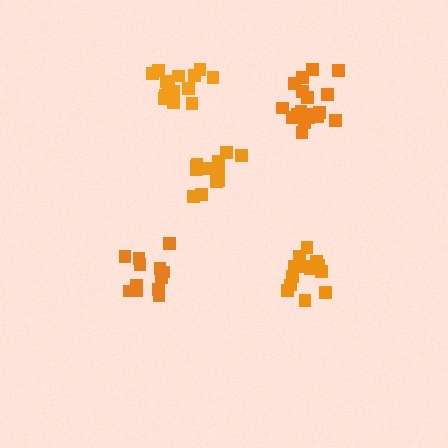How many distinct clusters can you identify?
There are 5 distinct clusters.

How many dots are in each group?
Group 1: 12 dots, Group 2: 18 dots, Group 3: 14 dots, Group 4: 14 dots, Group 5: 13 dots (71 total).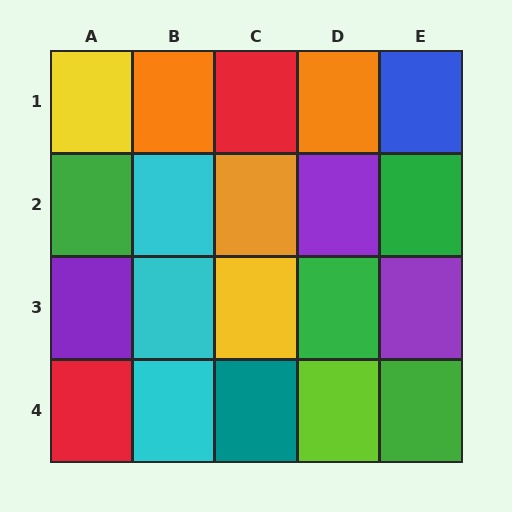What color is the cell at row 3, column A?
Purple.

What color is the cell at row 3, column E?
Purple.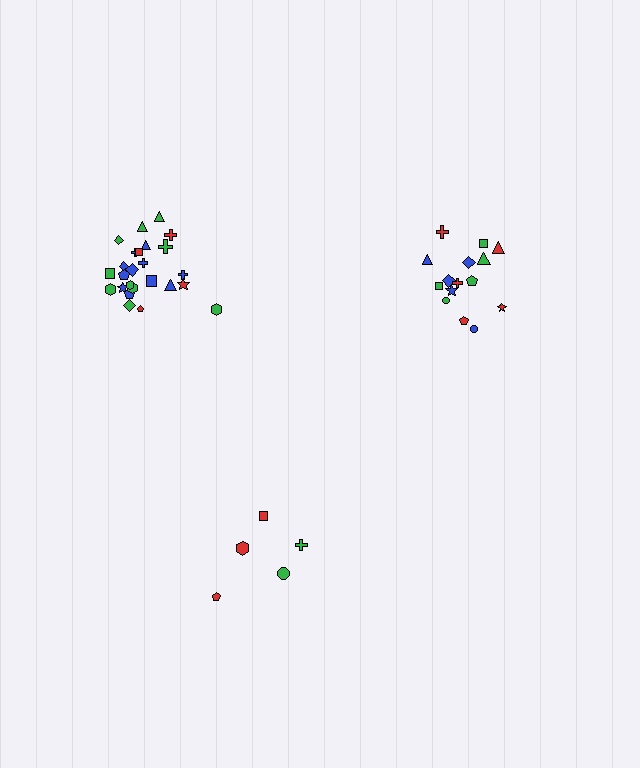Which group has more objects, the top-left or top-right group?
The top-left group.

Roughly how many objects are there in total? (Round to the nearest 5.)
Roughly 45 objects in total.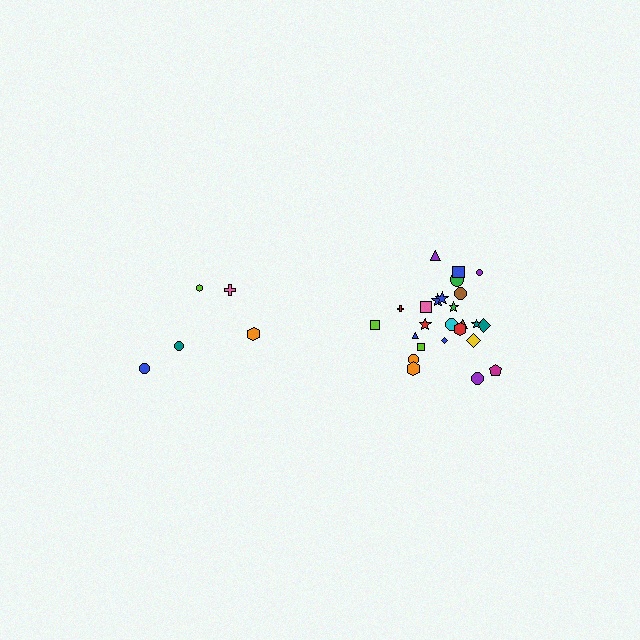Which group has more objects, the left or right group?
The right group.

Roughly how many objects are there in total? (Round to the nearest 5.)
Roughly 30 objects in total.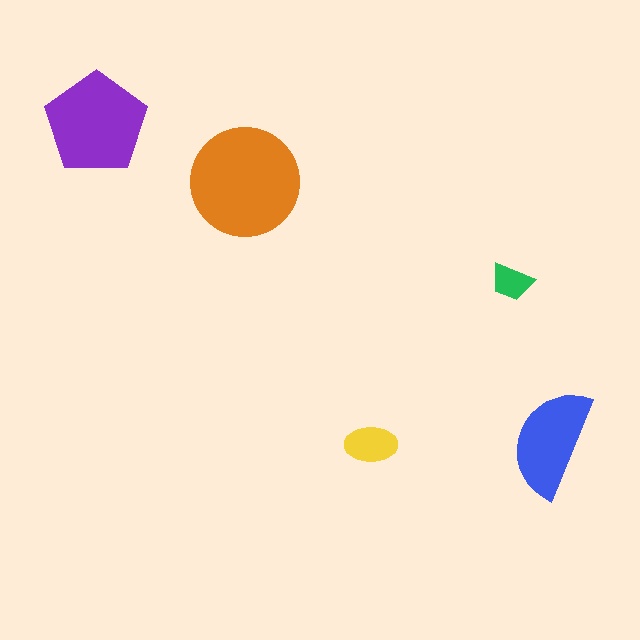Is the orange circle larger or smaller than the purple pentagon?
Larger.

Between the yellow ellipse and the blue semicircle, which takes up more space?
The blue semicircle.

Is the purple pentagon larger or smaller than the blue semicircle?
Larger.